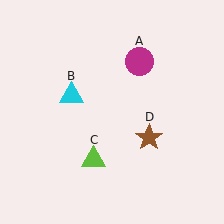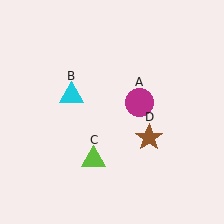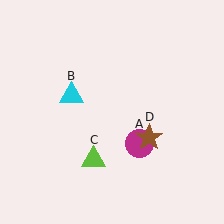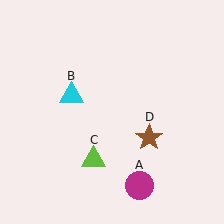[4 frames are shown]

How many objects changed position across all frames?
1 object changed position: magenta circle (object A).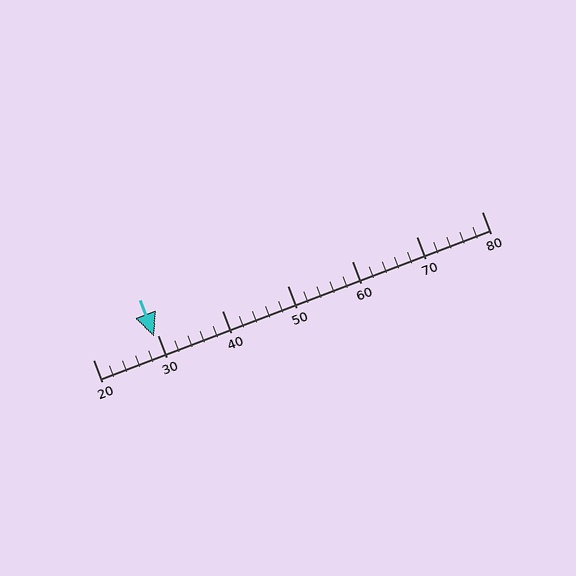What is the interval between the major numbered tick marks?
The major tick marks are spaced 10 units apart.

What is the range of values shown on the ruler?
The ruler shows values from 20 to 80.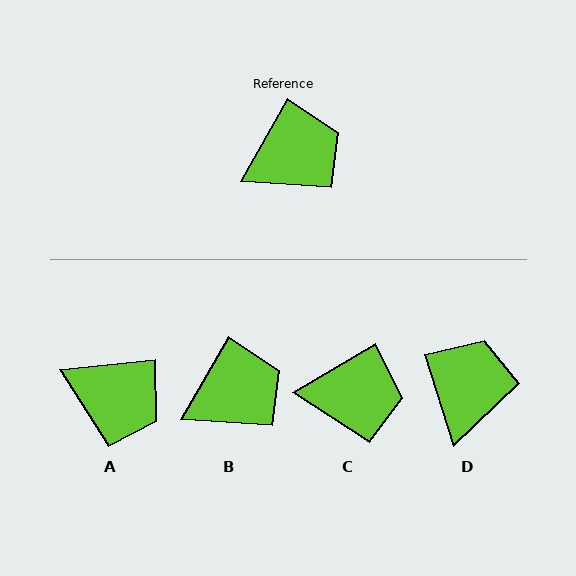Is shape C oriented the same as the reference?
No, it is off by about 30 degrees.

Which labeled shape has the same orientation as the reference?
B.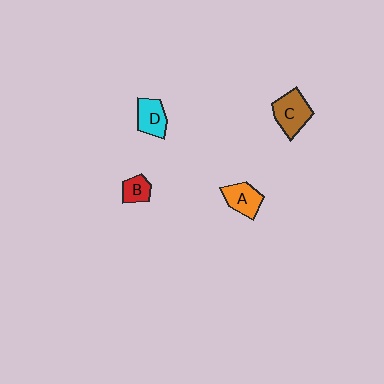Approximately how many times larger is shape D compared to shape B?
Approximately 1.5 times.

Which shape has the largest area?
Shape C (brown).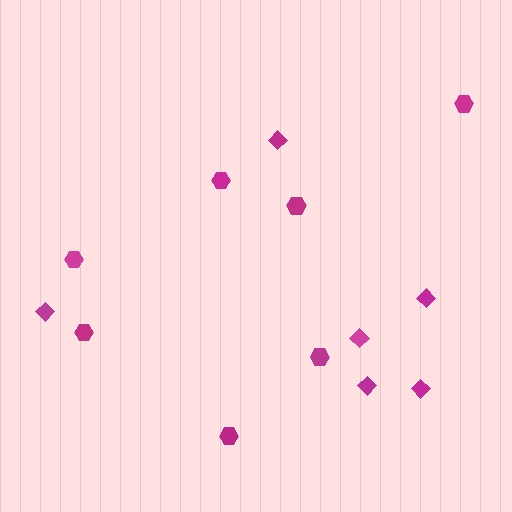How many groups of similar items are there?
There are 2 groups: one group of diamonds (6) and one group of hexagons (7).